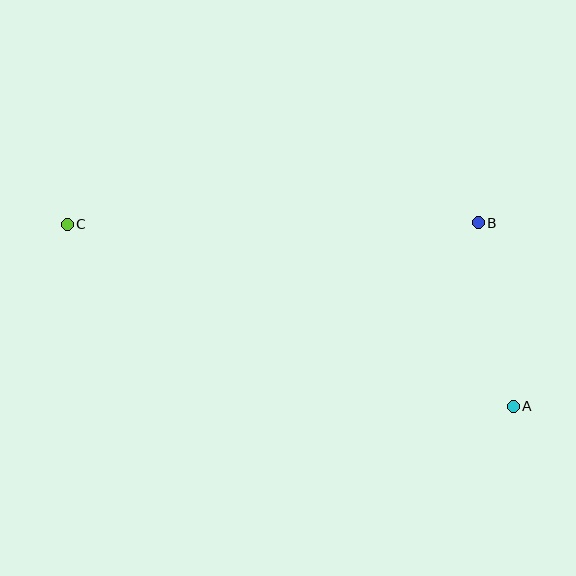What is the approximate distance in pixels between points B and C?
The distance between B and C is approximately 411 pixels.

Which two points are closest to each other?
Points A and B are closest to each other.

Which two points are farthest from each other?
Points A and C are farthest from each other.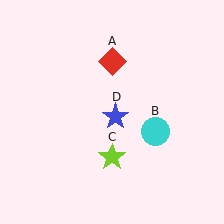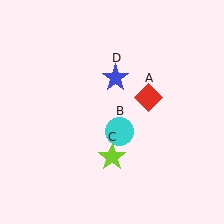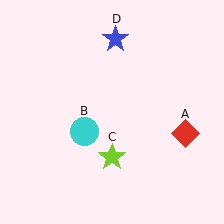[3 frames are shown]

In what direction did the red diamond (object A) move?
The red diamond (object A) moved down and to the right.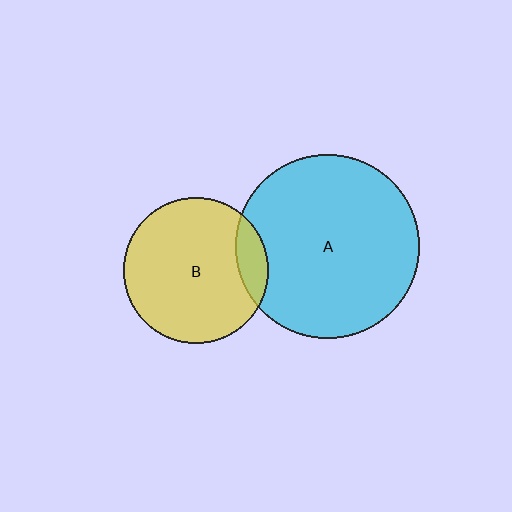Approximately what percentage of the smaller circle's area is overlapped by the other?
Approximately 10%.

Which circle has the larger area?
Circle A (cyan).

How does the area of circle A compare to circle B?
Approximately 1.6 times.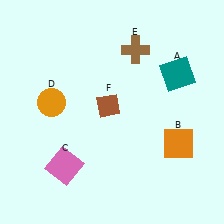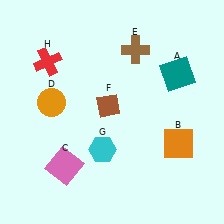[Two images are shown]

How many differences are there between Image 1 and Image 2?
There are 2 differences between the two images.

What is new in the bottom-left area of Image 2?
A cyan hexagon (G) was added in the bottom-left area of Image 2.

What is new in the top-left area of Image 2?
A red cross (H) was added in the top-left area of Image 2.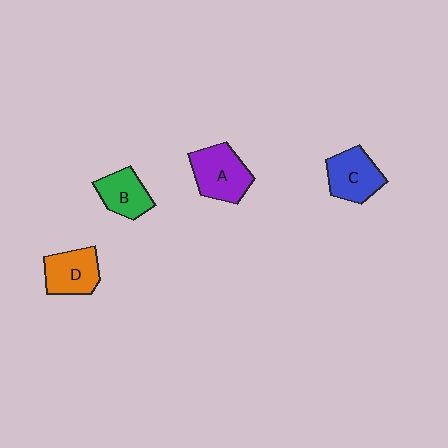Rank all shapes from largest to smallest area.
From largest to smallest: A (purple), C (blue), D (orange), B (green).